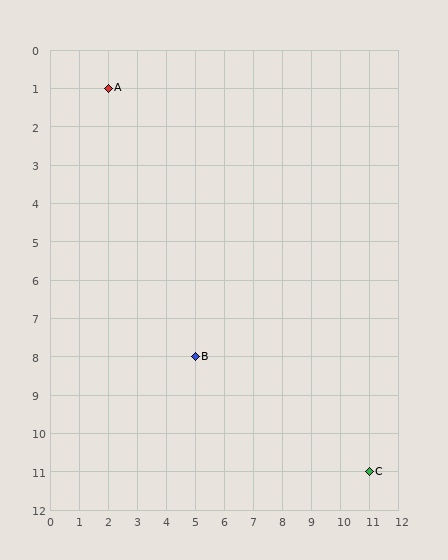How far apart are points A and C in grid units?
Points A and C are 9 columns and 10 rows apart (about 13.5 grid units diagonally).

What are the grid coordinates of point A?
Point A is at grid coordinates (2, 1).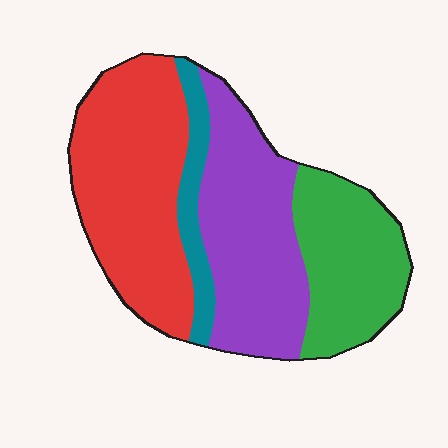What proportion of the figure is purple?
Purple covers roughly 30% of the figure.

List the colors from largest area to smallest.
From largest to smallest: red, purple, green, teal.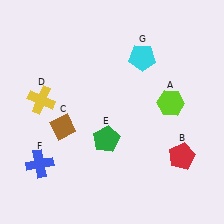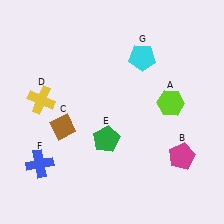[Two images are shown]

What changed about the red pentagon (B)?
In Image 1, B is red. In Image 2, it changed to magenta.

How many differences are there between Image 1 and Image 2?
There is 1 difference between the two images.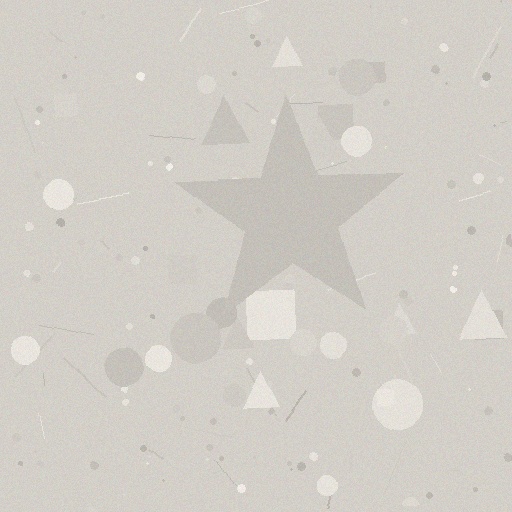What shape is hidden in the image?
A star is hidden in the image.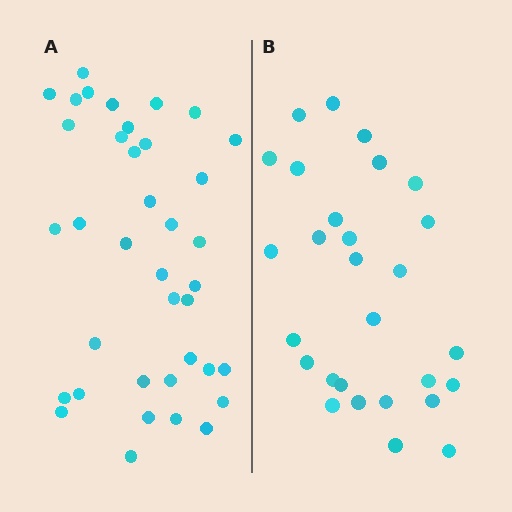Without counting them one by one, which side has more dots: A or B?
Region A (the left region) has more dots.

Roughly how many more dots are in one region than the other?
Region A has roughly 10 or so more dots than region B.